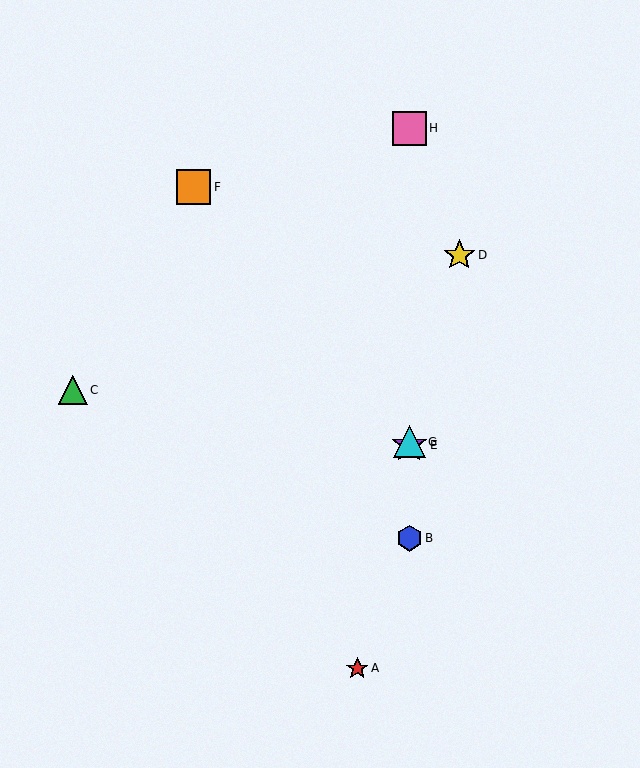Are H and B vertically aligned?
Yes, both are at x≈409.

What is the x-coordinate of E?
Object E is at x≈409.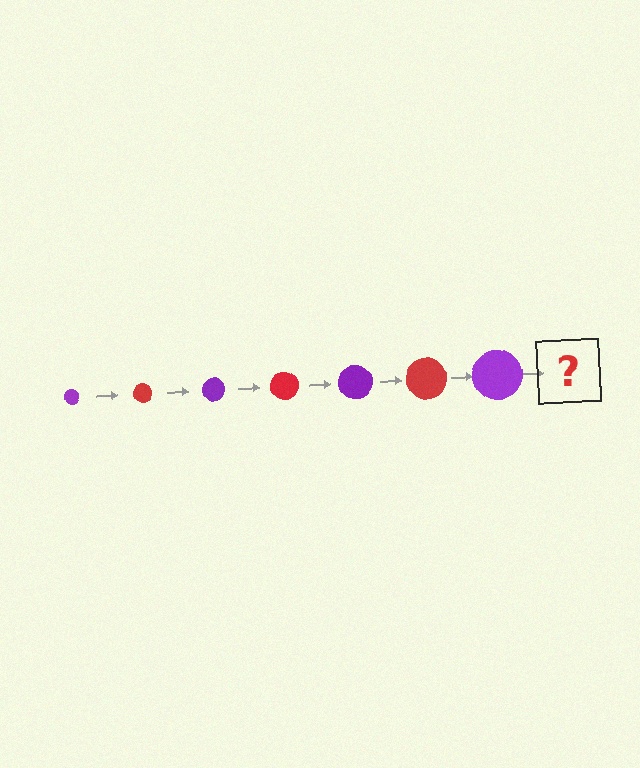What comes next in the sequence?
The next element should be a red circle, larger than the previous one.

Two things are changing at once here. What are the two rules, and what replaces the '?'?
The two rules are that the circle grows larger each step and the color cycles through purple and red. The '?' should be a red circle, larger than the previous one.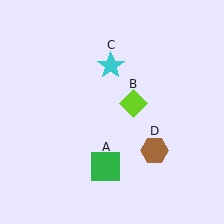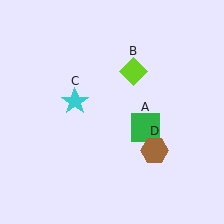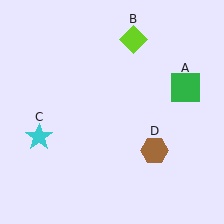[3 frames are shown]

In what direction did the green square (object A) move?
The green square (object A) moved up and to the right.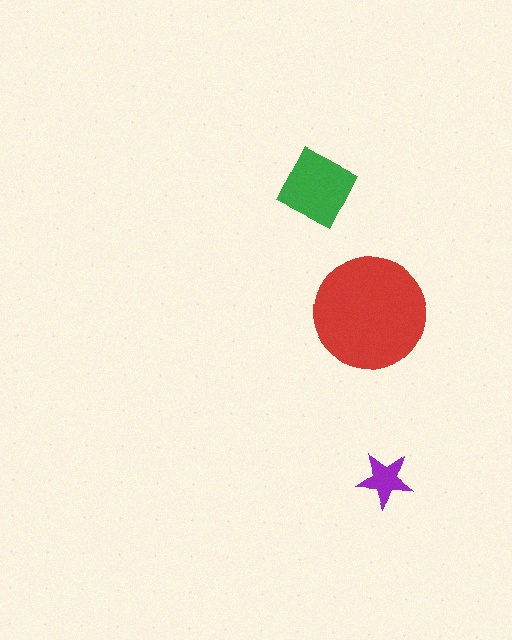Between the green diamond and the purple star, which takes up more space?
The green diamond.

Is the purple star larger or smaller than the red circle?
Smaller.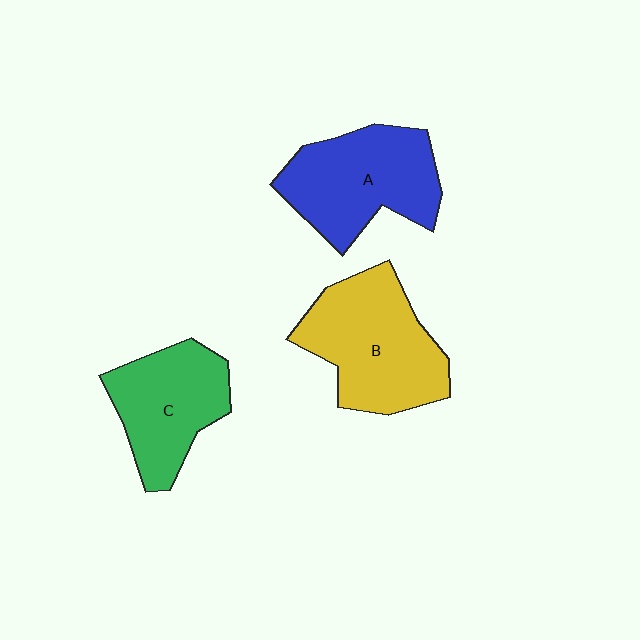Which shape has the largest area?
Shape B (yellow).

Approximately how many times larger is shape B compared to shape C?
Approximately 1.3 times.